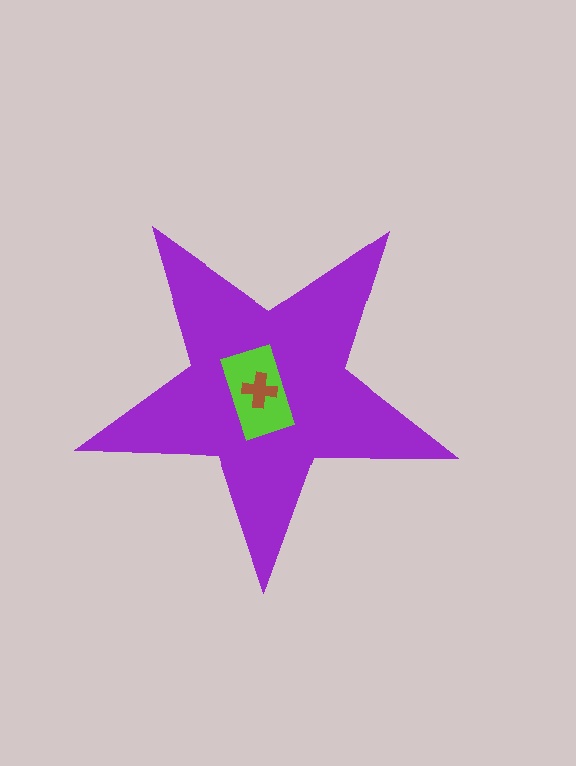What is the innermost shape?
The brown cross.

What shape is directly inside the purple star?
The lime rectangle.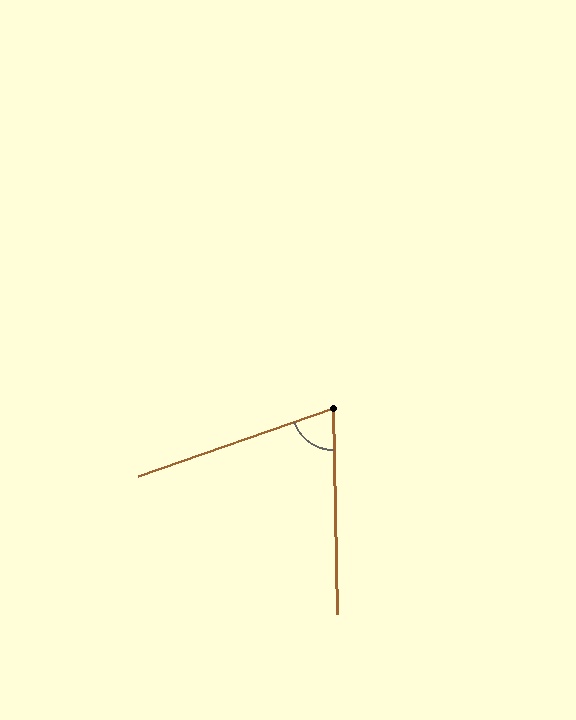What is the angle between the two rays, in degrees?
Approximately 72 degrees.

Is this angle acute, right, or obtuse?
It is acute.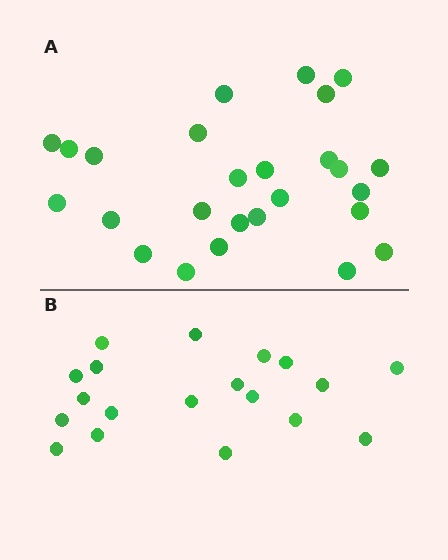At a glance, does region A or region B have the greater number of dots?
Region A (the top region) has more dots.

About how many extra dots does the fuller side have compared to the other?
Region A has roughly 8 or so more dots than region B.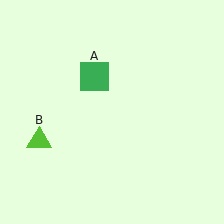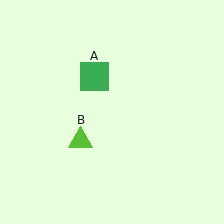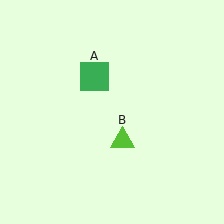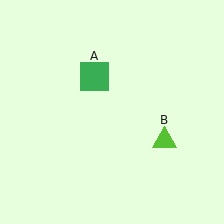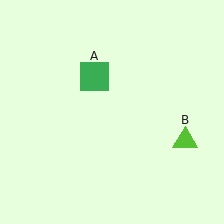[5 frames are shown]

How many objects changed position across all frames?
1 object changed position: lime triangle (object B).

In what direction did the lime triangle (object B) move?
The lime triangle (object B) moved right.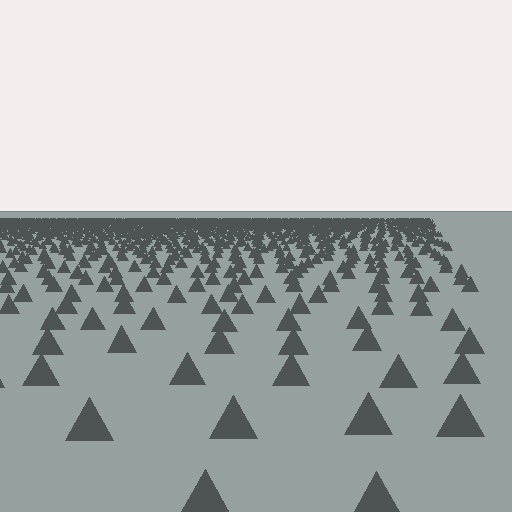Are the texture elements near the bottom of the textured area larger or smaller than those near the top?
Larger. Near the bottom, elements are closer to the viewer and appear at a bigger on-screen size.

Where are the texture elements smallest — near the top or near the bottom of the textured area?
Near the top.